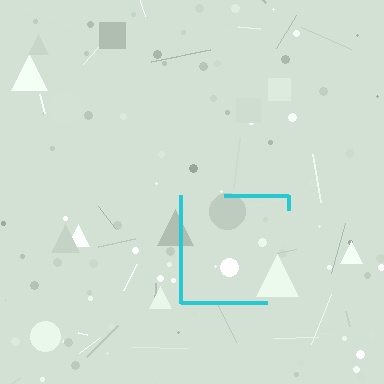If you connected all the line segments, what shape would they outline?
They would outline a square.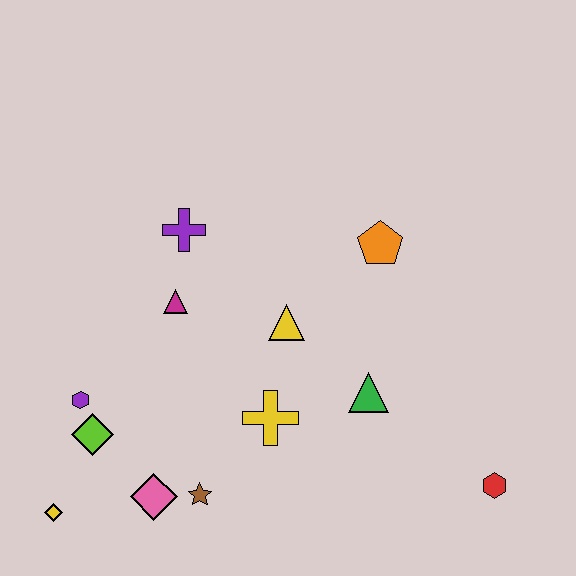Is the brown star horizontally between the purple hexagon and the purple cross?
No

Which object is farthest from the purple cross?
The red hexagon is farthest from the purple cross.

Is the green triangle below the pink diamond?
No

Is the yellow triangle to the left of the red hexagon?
Yes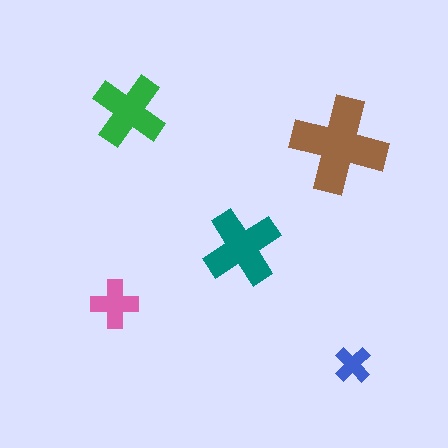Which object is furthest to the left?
The pink cross is leftmost.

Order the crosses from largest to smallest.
the brown one, the teal one, the green one, the pink one, the blue one.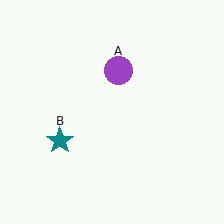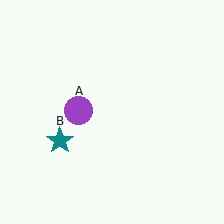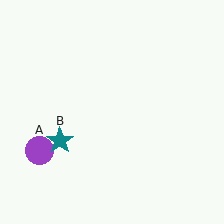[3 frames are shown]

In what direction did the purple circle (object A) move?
The purple circle (object A) moved down and to the left.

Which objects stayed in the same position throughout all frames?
Teal star (object B) remained stationary.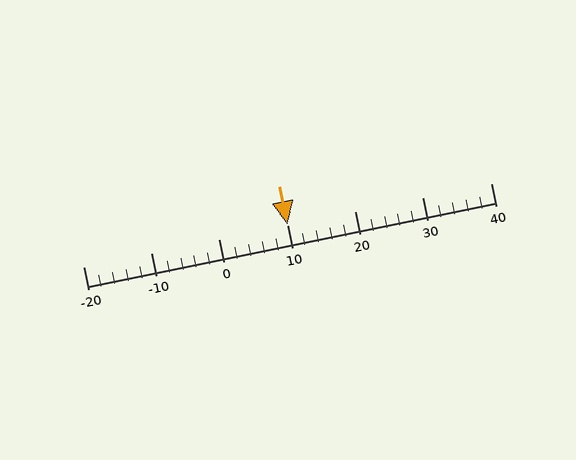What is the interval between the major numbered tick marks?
The major tick marks are spaced 10 units apart.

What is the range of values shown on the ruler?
The ruler shows values from -20 to 40.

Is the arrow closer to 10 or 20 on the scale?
The arrow is closer to 10.